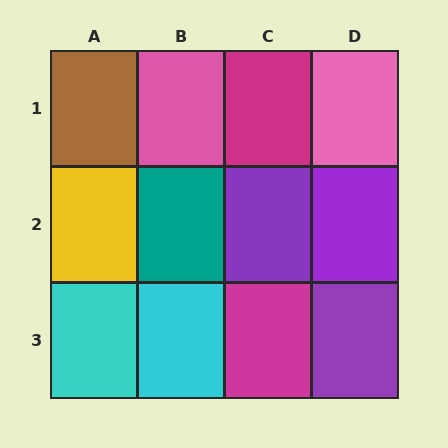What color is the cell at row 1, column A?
Brown.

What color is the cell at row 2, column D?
Purple.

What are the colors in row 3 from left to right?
Cyan, cyan, magenta, purple.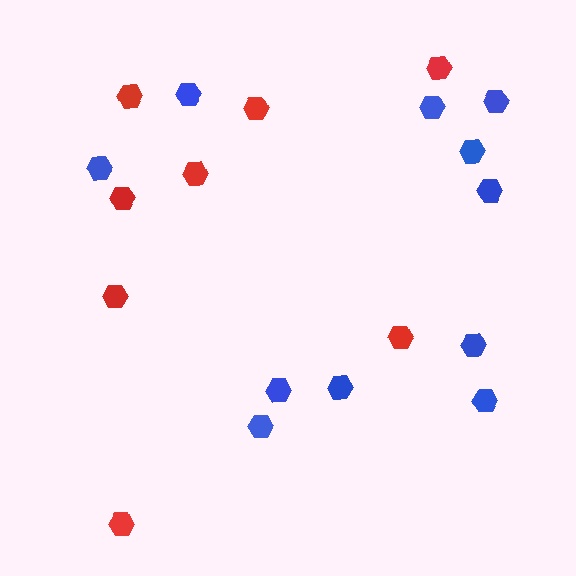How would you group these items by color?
There are 2 groups: one group of blue hexagons (11) and one group of red hexagons (8).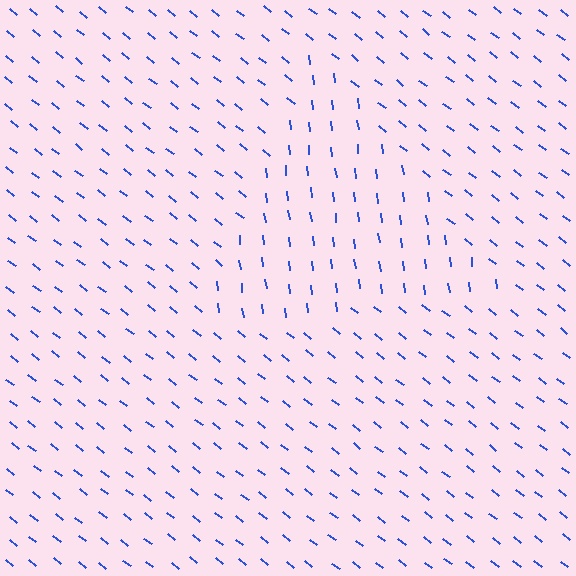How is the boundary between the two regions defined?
The boundary is defined purely by a change in line orientation (approximately 45 degrees difference). All lines are the same color and thickness.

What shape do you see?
I see a triangle.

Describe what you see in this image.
The image is filled with small blue line segments. A triangle region in the image has lines oriented differently from the surrounding lines, creating a visible texture boundary.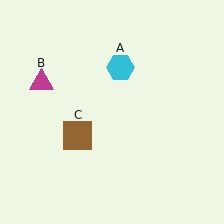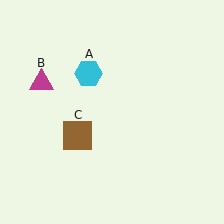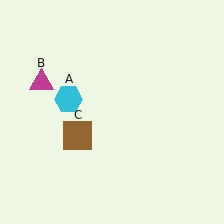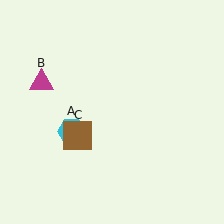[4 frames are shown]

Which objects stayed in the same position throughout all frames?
Magenta triangle (object B) and brown square (object C) remained stationary.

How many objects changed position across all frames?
1 object changed position: cyan hexagon (object A).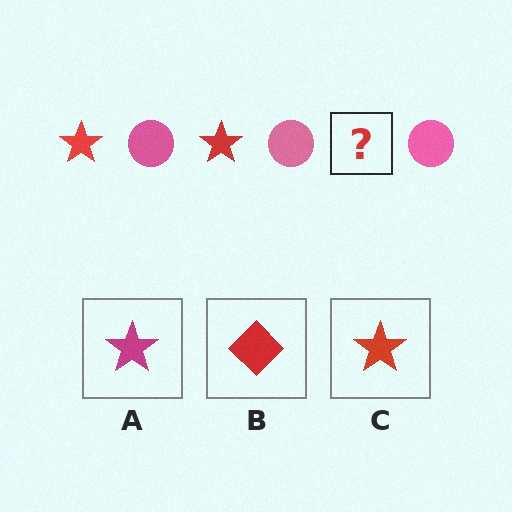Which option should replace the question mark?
Option C.